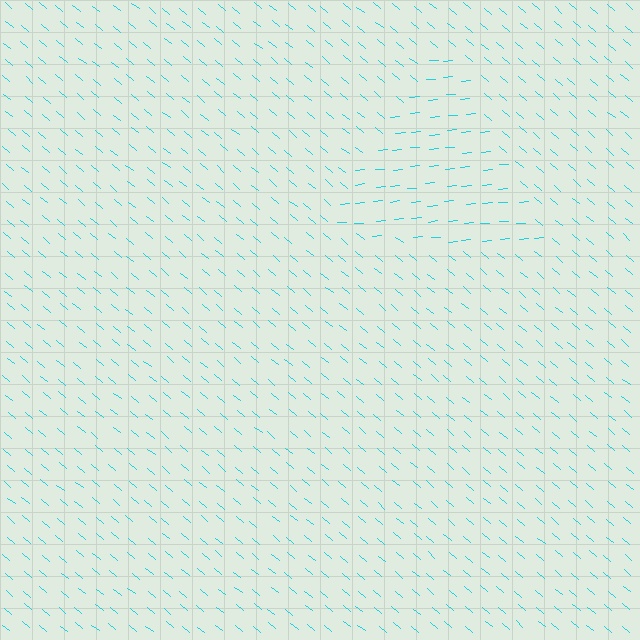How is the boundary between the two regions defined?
The boundary is defined purely by a change in line orientation (approximately 45 degrees difference). All lines are the same color and thickness.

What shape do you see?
I see a triangle.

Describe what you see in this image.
The image is filled with small cyan line segments. A triangle region in the image has lines oriented differently from the surrounding lines, creating a visible texture boundary.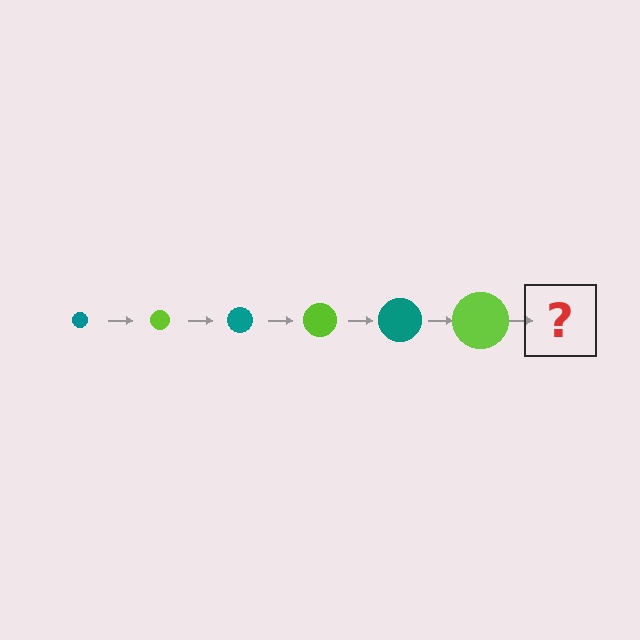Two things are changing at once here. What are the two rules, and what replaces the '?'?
The two rules are that the circle grows larger each step and the color cycles through teal and lime. The '?' should be a teal circle, larger than the previous one.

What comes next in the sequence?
The next element should be a teal circle, larger than the previous one.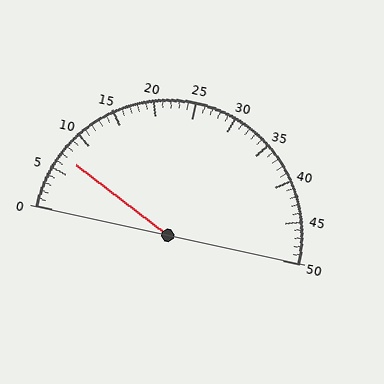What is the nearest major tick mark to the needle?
The nearest major tick mark is 5.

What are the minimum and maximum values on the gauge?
The gauge ranges from 0 to 50.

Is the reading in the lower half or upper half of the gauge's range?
The reading is in the lower half of the range (0 to 50).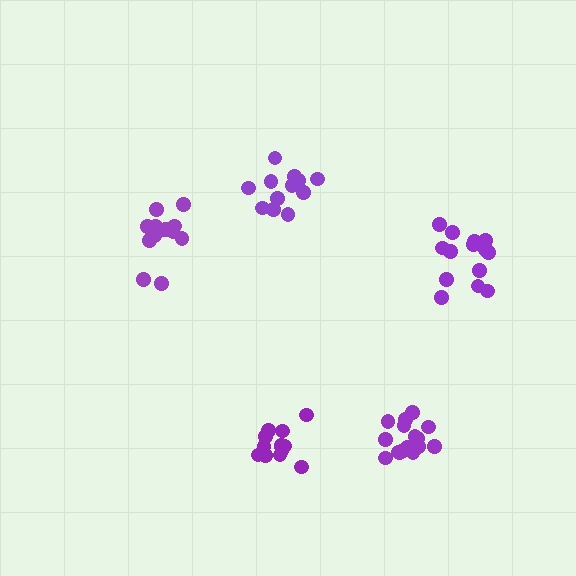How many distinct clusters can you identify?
There are 5 distinct clusters.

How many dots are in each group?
Group 1: 13 dots, Group 2: 14 dots, Group 3: 17 dots, Group 4: 15 dots, Group 5: 12 dots (71 total).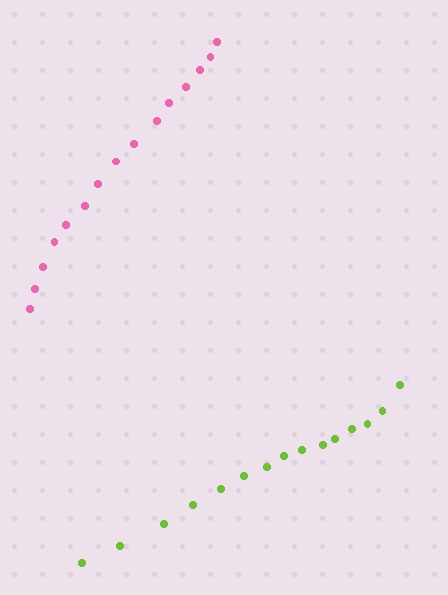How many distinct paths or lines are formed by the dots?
There are 2 distinct paths.